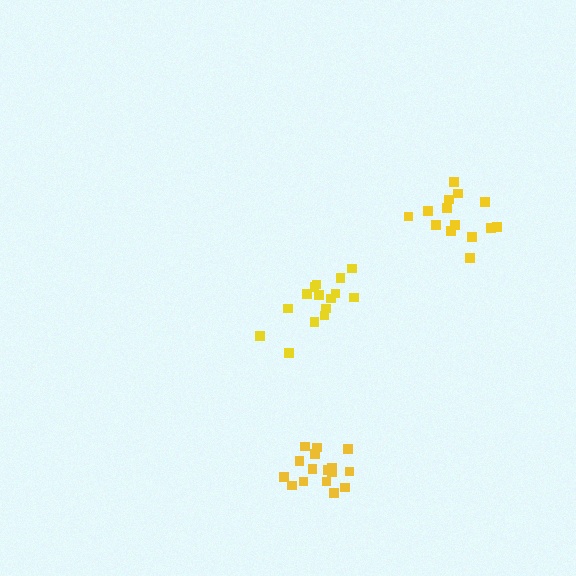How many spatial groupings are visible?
There are 3 spatial groupings.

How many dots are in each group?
Group 1: 14 dots, Group 2: 15 dots, Group 3: 16 dots (45 total).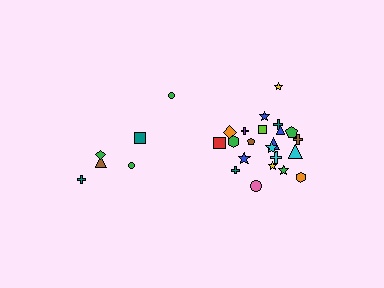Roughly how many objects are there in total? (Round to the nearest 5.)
Roughly 30 objects in total.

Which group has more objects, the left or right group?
The right group.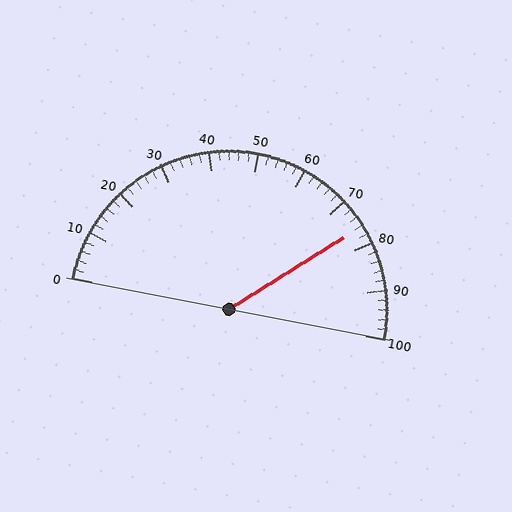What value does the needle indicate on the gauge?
The needle indicates approximately 76.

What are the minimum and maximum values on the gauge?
The gauge ranges from 0 to 100.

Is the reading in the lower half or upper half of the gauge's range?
The reading is in the upper half of the range (0 to 100).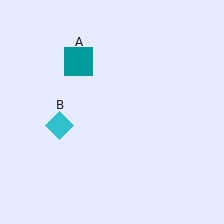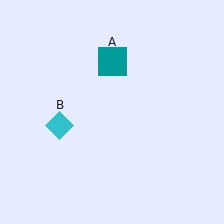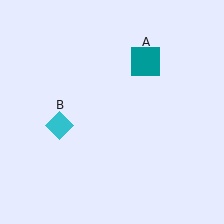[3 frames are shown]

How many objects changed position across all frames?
1 object changed position: teal square (object A).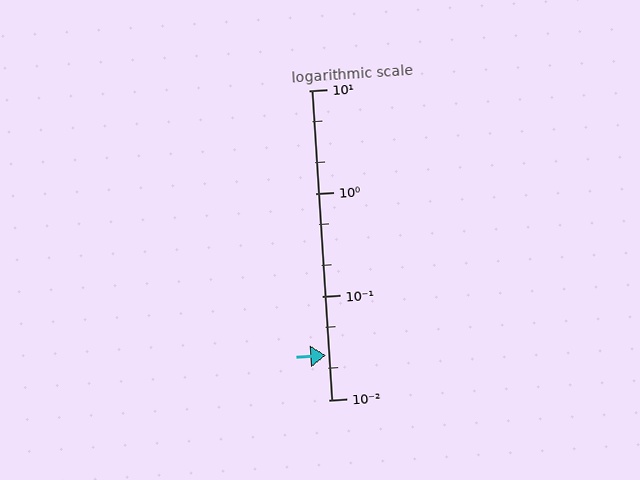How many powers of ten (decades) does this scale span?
The scale spans 3 decades, from 0.01 to 10.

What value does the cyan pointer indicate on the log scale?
The pointer indicates approximately 0.027.